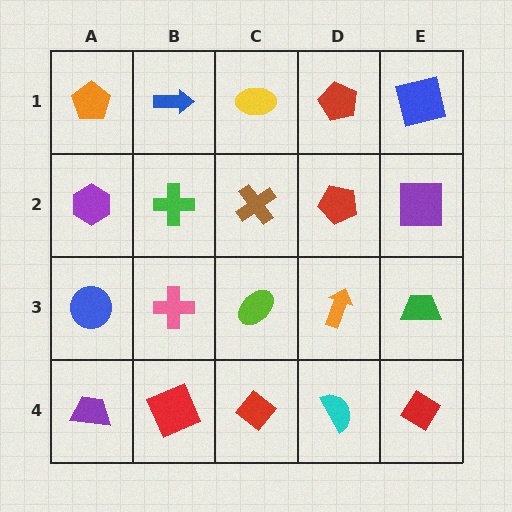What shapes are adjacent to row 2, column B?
A blue arrow (row 1, column B), a pink cross (row 3, column B), a purple hexagon (row 2, column A), a brown cross (row 2, column C).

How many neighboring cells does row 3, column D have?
4.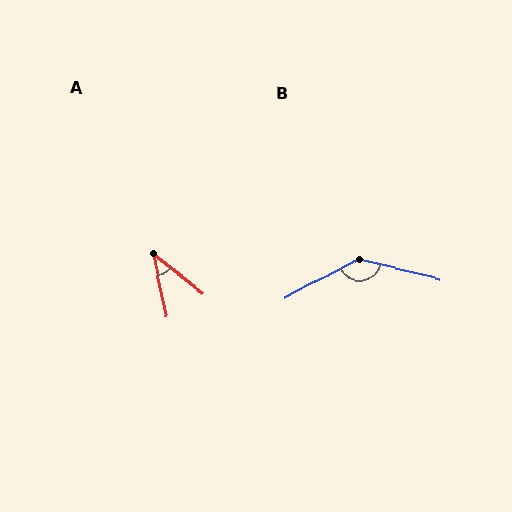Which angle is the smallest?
A, at approximately 39 degrees.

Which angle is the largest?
B, at approximately 138 degrees.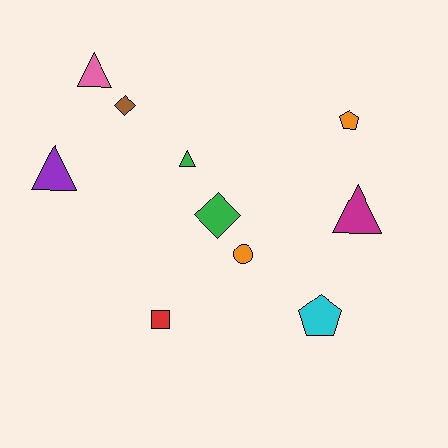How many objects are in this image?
There are 10 objects.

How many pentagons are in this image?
There are 2 pentagons.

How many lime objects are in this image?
There are no lime objects.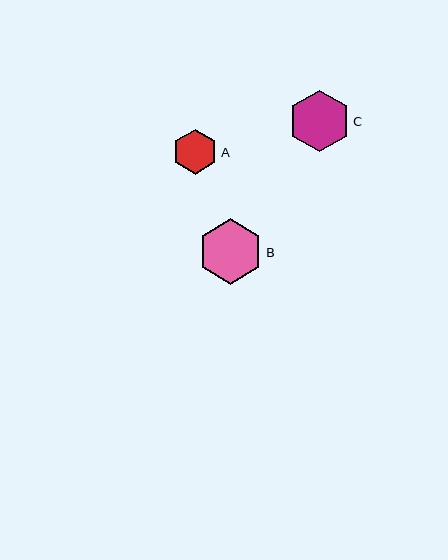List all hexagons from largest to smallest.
From largest to smallest: B, C, A.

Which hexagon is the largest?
Hexagon B is the largest with a size of approximately 65 pixels.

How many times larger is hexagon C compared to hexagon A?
Hexagon C is approximately 1.4 times the size of hexagon A.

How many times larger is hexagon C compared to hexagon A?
Hexagon C is approximately 1.4 times the size of hexagon A.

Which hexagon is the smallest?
Hexagon A is the smallest with a size of approximately 45 pixels.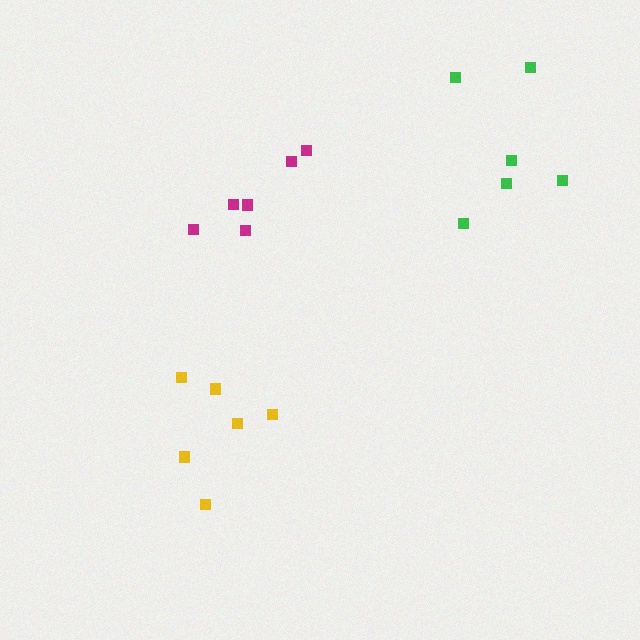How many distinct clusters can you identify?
There are 3 distinct clusters.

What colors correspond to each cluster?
The clusters are colored: magenta, green, yellow.